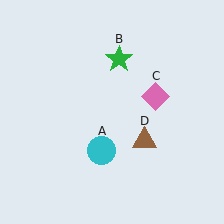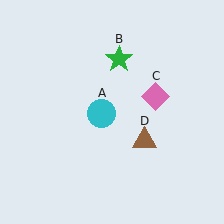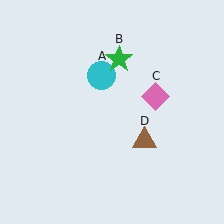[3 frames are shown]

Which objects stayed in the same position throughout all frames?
Green star (object B) and pink diamond (object C) and brown triangle (object D) remained stationary.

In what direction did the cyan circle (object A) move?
The cyan circle (object A) moved up.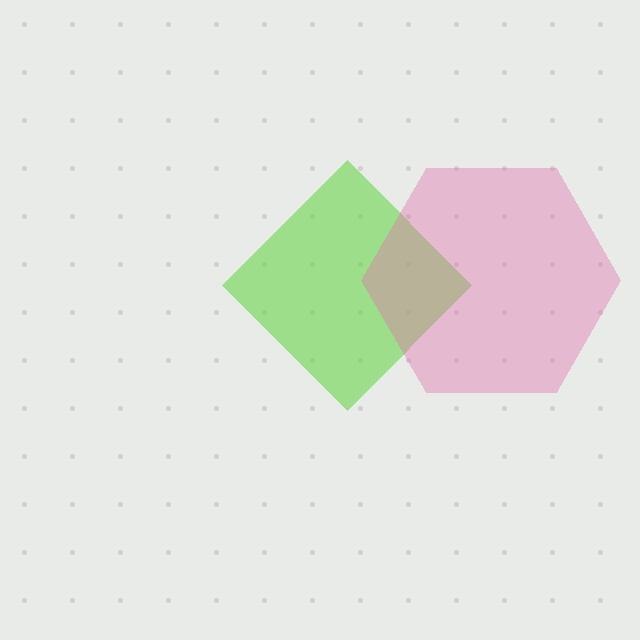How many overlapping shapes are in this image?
There are 2 overlapping shapes in the image.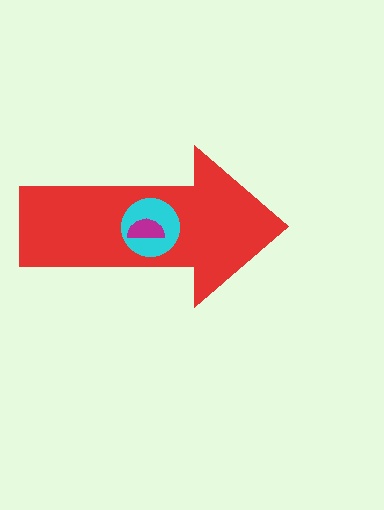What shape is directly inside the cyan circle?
The magenta semicircle.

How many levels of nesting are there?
3.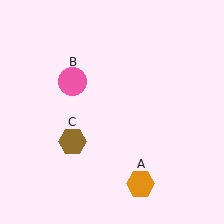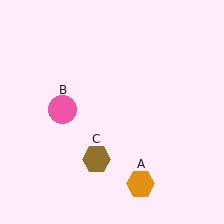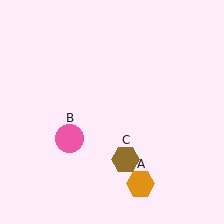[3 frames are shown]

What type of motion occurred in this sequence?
The pink circle (object B), brown hexagon (object C) rotated counterclockwise around the center of the scene.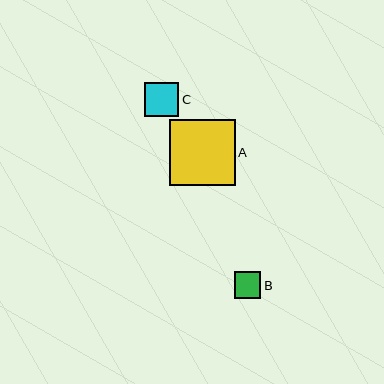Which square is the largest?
Square A is the largest with a size of approximately 66 pixels.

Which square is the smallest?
Square B is the smallest with a size of approximately 27 pixels.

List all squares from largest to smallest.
From largest to smallest: A, C, B.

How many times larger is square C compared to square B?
Square C is approximately 1.3 times the size of square B.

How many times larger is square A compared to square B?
Square A is approximately 2.4 times the size of square B.